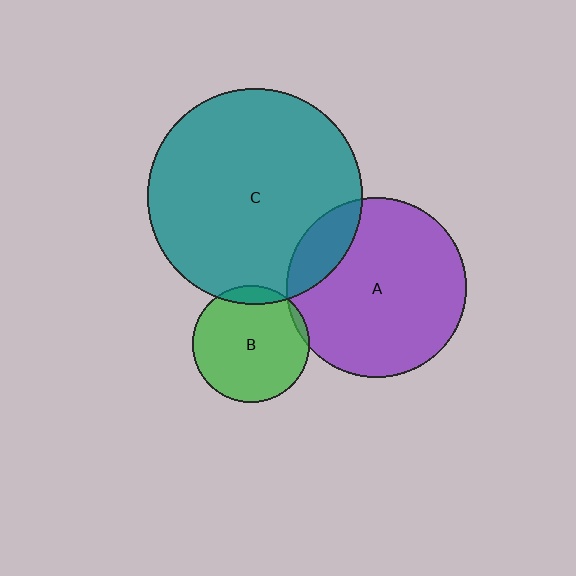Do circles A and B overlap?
Yes.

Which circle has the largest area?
Circle C (teal).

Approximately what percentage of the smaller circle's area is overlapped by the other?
Approximately 5%.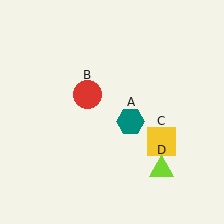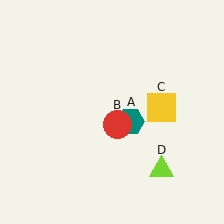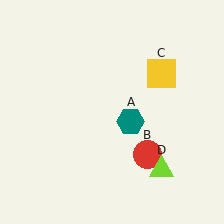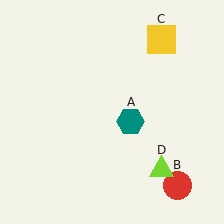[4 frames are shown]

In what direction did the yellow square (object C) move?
The yellow square (object C) moved up.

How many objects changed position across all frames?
2 objects changed position: red circle (object B), yellow square (object C).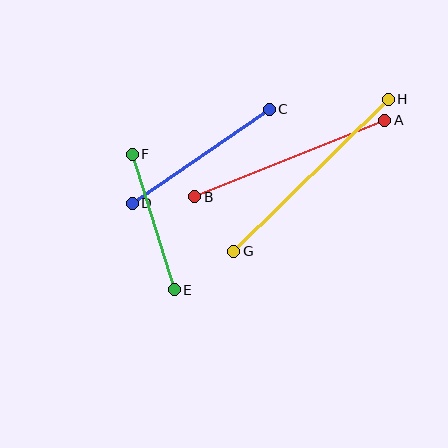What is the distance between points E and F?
The distance is approximately 142 pixels.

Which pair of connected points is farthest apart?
Points G and H are farthest apart.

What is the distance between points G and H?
The distance is approximately 217 pixels.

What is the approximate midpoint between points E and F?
The midpoint is at approximately (153, 222) pixels.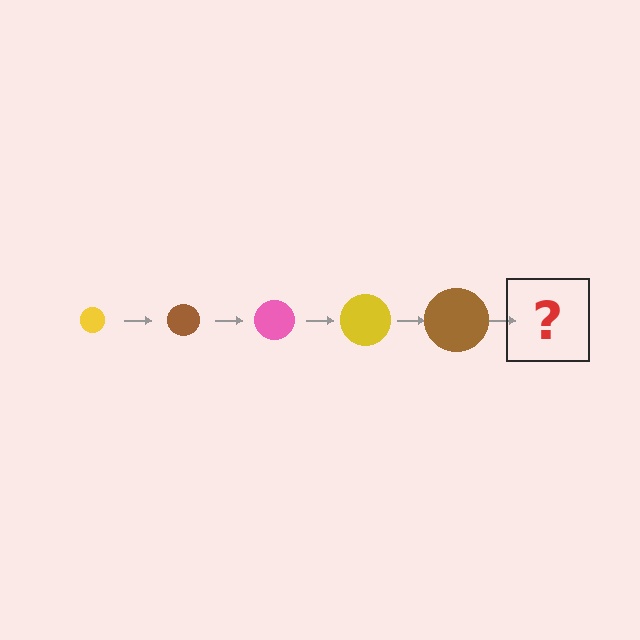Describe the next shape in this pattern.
It should be a pink circle, larger than the previous one.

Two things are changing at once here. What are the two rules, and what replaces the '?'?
The two rules are that the circle grows larger each step and the color cycles through yellow, brown, and pink. The '?' should be a pink circle, larger than the previous one.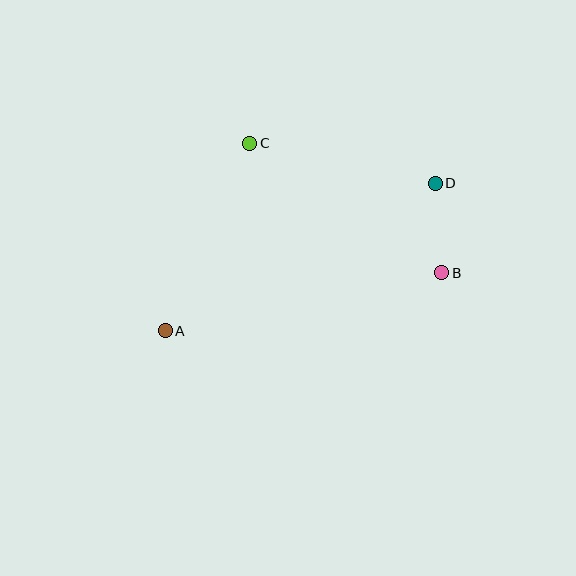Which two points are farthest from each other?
Points A and D are farthest from each other.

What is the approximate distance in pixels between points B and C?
The distance between B and C is approximately 232 pixels.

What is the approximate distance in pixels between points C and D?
The distance between C and D is approximately 190 pixels.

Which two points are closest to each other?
Points B and D are closest to each other.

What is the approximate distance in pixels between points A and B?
The distance between A and B is approximately 282 pixels.